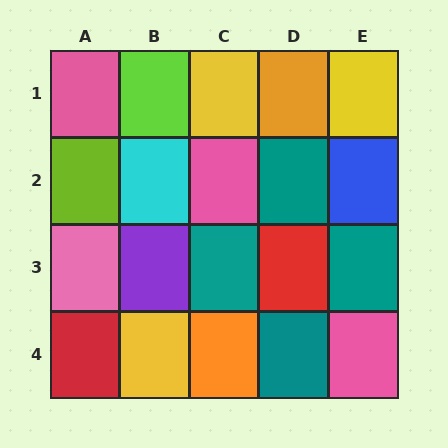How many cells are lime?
2 cells are lime.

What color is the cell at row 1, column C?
Yellow.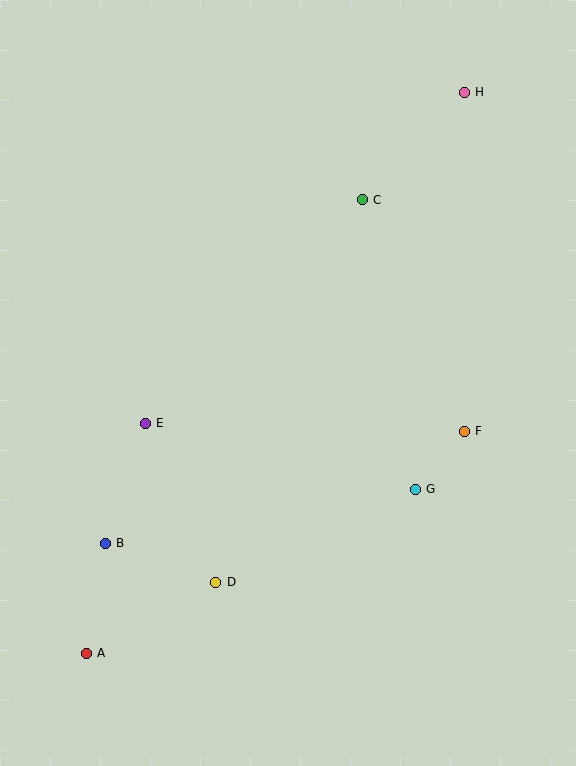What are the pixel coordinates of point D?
Point D is at (216, 582).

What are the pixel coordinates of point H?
Point H is at (464, 92).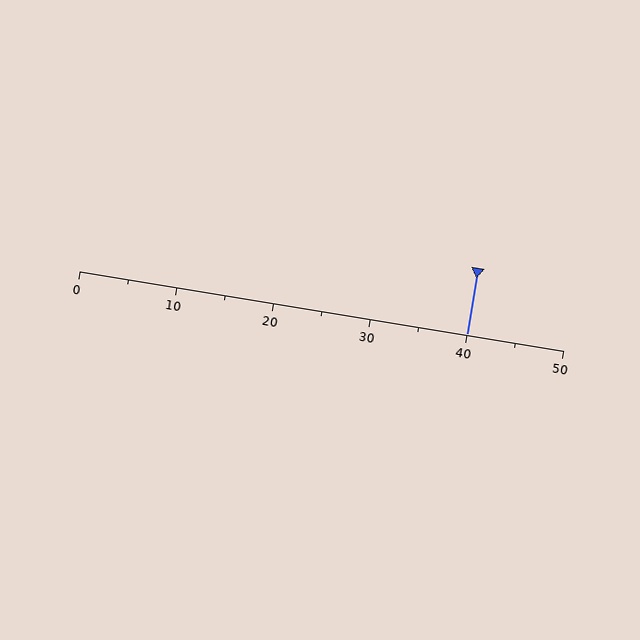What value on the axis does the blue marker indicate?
The marker indicates approximately 40.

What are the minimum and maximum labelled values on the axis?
The axis runs from 0 to 50.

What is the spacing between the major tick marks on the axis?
The major ticks are spaced 10 apart.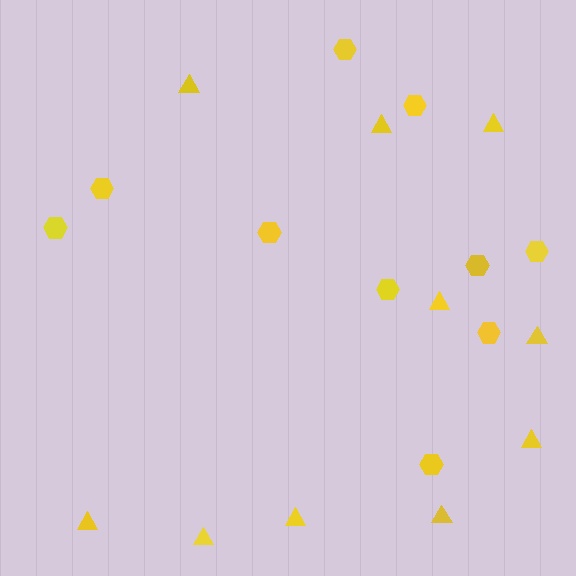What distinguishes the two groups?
There are 2 groups: one group of hexagons (10) and one group of triangles (10).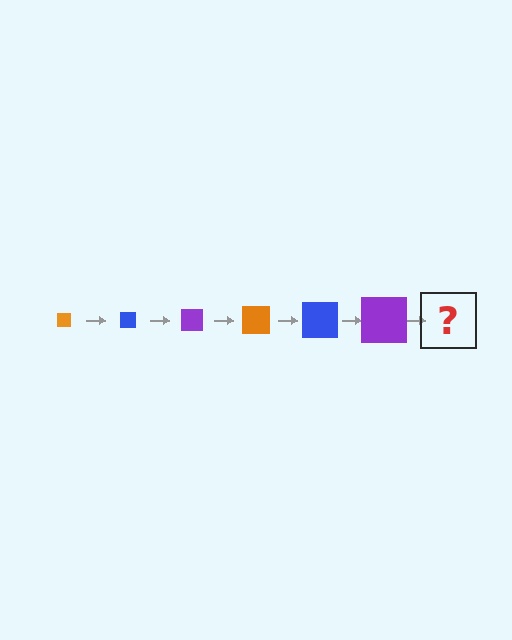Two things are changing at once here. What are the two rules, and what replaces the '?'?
The two rules are that the square grows larger each step and the color cycles through orange, blue, and purple. The '?' should be an orange square, larger than the previous one.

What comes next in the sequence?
The next element should be an orange square, larger than the previous one.